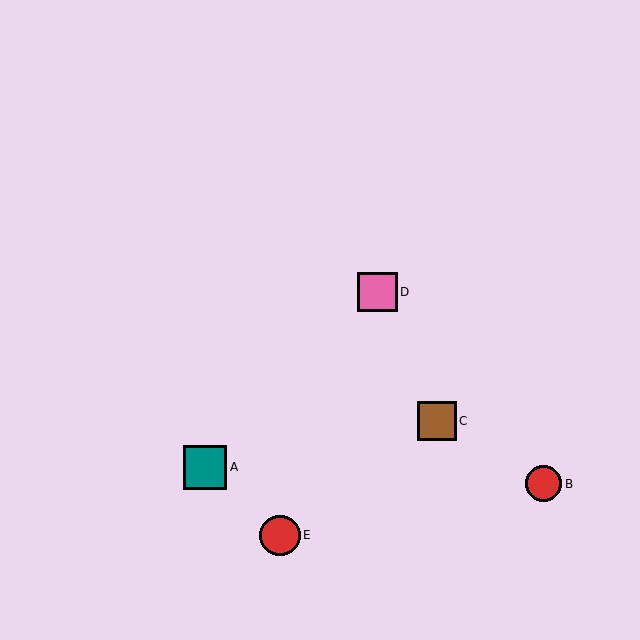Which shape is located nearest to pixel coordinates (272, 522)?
The red circle (labeled E) at (280, 535) is nearest to that location.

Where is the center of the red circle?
The center of the red circle is at (280, 535).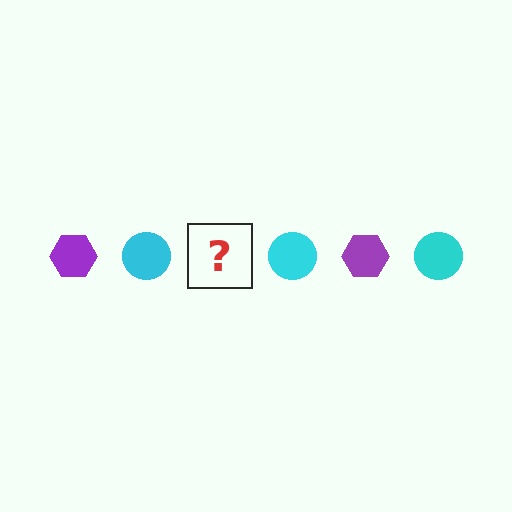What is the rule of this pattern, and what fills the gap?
The rule is that the pattern alternates between purple hexagon and cyan circle. The gap should be filled with a purple hexagon.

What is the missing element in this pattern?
The missing element is a purple hexagon.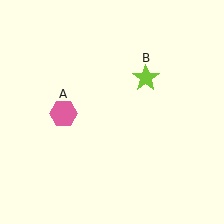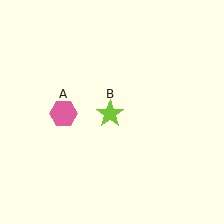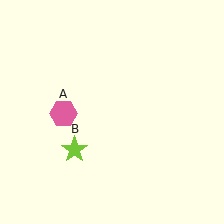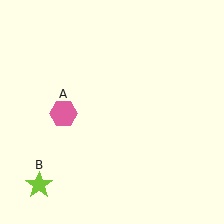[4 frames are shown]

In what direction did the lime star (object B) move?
The lime star (object B) moved down and to the left.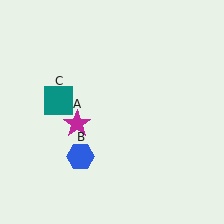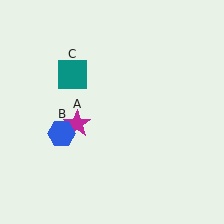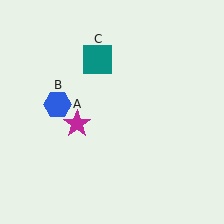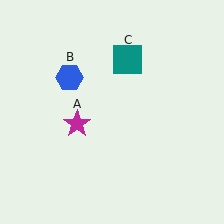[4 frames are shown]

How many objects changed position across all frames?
2 objects changed position: blue hexagon (object B), teal square (object C).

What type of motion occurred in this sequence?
The blue hexagon (object B), teal square (object C) rotated clockwise around the center of the scene.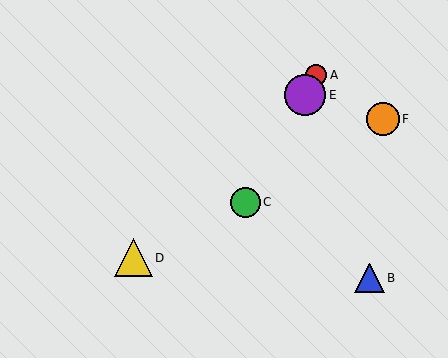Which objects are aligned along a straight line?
Objects A, C, E are aligned along a straight line.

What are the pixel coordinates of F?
Object F is at (383, 119).